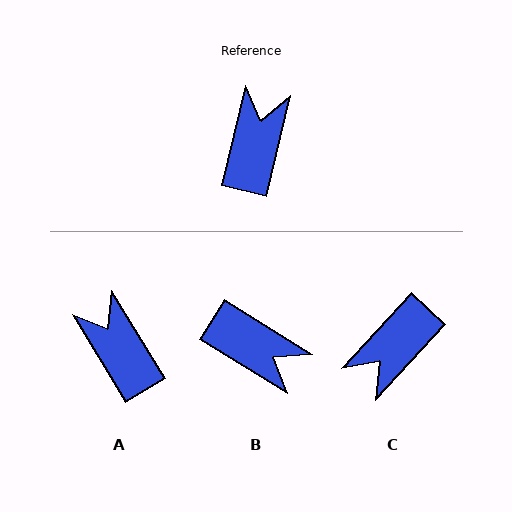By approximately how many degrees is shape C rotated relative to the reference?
Approximately 151 degrees counter-clockwise.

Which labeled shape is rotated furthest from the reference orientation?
C, about 151 degrees away.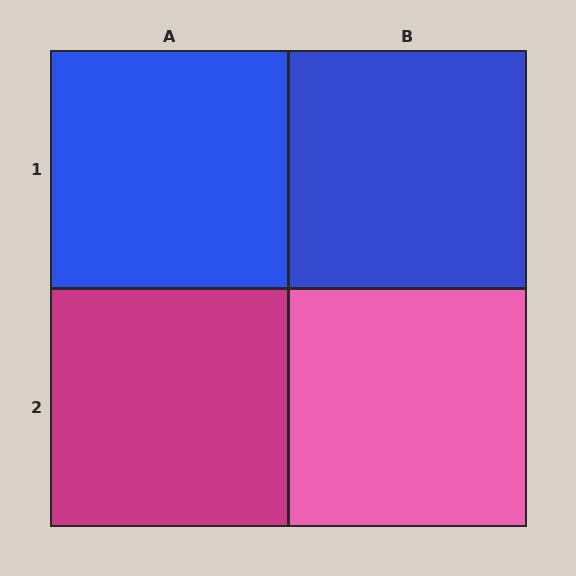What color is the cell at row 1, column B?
Blue.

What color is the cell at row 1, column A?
Blue.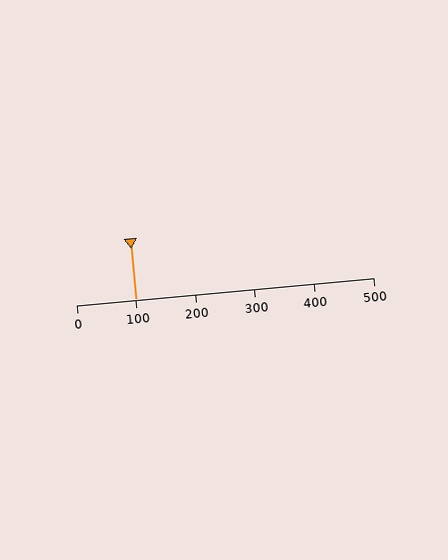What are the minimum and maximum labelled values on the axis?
The axis runs from 0 to 500.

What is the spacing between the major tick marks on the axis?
The major ticks are spaced 100 apart.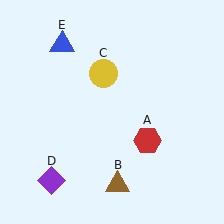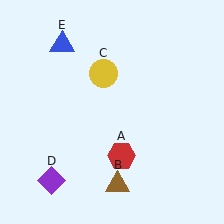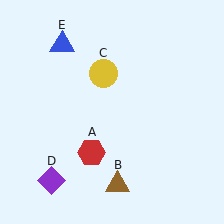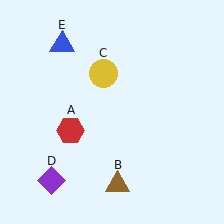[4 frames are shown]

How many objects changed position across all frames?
1 object changed position: red hexagon (object A).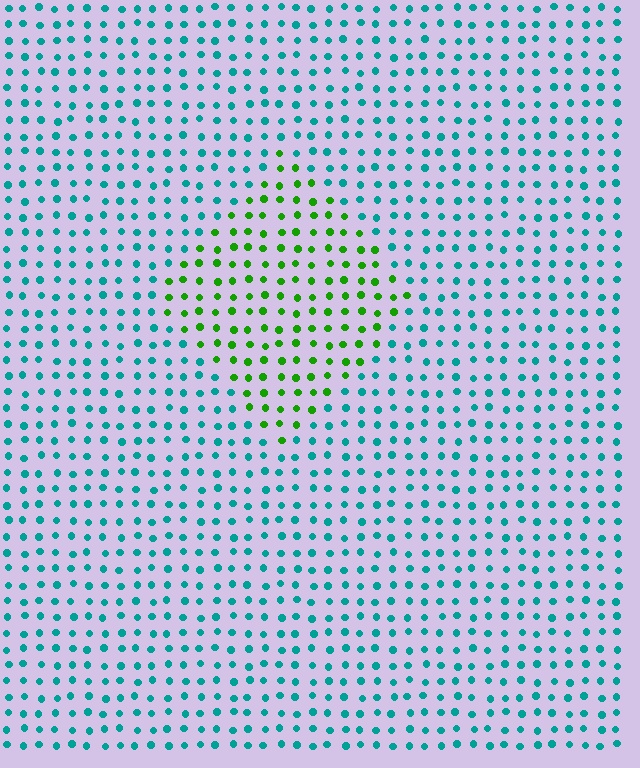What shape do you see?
I see a diamond.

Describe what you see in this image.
The image is filled with small teal elements in a uniform arrangement. A diamond-shaped region is visible where the elements are tinted to a slightly different hue, forming a subtle color boundary.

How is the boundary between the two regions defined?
The boundary is defined purely by a slight shift in hue (about 63 degrees). Spacing, size, and orientation are identical on both sides.